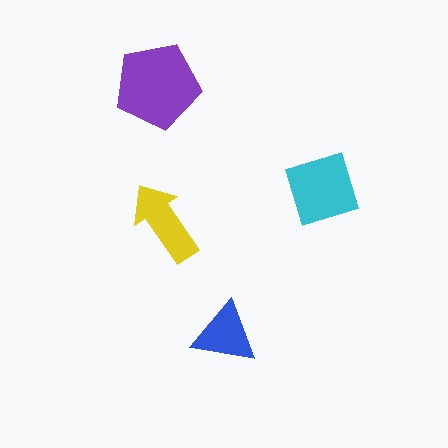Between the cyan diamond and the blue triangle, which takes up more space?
The cyan diamond.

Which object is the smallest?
The blue triangle.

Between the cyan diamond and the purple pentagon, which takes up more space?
The purple pentagon.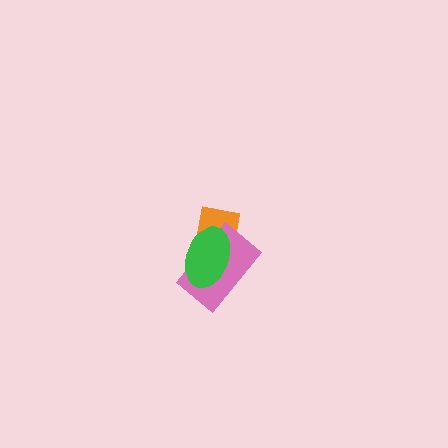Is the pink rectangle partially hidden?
Yes, it is partially covered by another shape.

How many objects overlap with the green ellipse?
2 objects overlap with the green ellipse.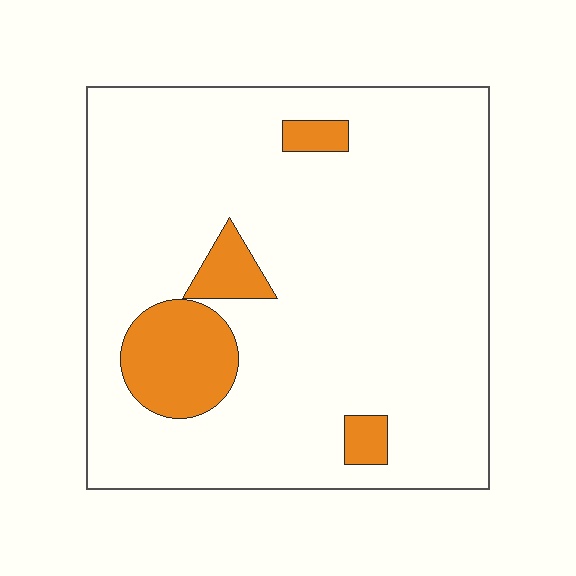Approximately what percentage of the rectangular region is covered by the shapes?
Approximately 10%.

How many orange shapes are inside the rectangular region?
4.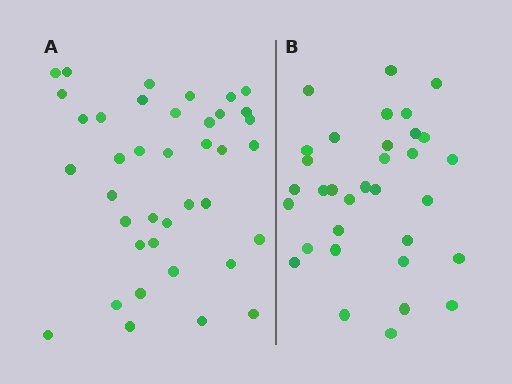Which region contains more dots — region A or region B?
Region A (the left region) has more dots.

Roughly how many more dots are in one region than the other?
Region A has about 6 more dots than region B.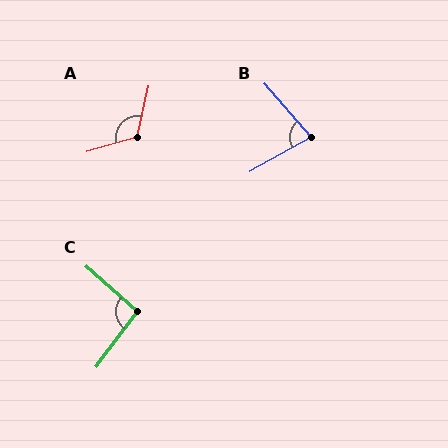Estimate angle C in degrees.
Approximately 95 degrees.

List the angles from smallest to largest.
B (79°), C (95°), A (118°).